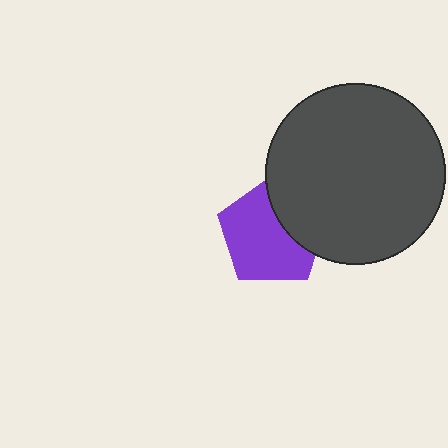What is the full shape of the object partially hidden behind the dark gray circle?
The partially hidden object is a purple pentagon.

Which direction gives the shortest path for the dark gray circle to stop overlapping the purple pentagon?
Moving right gives the shortest separation.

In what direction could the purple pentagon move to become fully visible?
The purple pentagon could move left. That would shift it out from behind the dark gray circle entirely.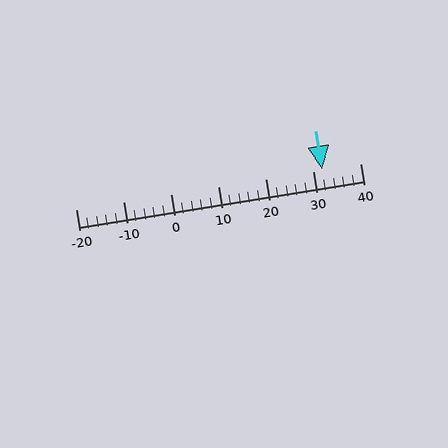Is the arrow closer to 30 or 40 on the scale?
The arrow is closer to 30.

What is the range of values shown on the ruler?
The ruler shows values from -20 to 40.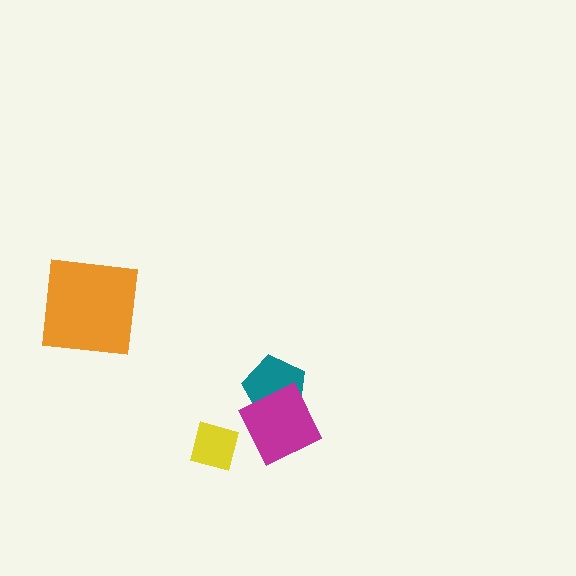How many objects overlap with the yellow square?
0 objects overlap with the yellow square.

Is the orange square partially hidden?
No, no other shape covers it.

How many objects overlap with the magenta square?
1 object overlaps with the magenta square.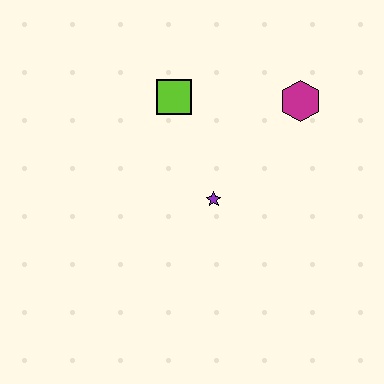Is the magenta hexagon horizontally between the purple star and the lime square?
No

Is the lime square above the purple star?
Yes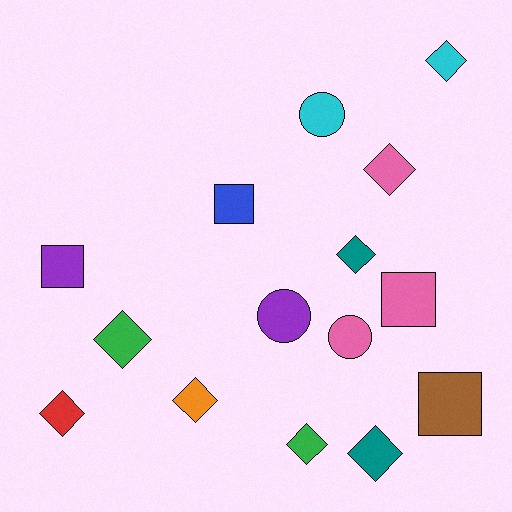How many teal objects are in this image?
There are 2 teal objects.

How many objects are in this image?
There are 15 objects.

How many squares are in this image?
There are 4 squares.